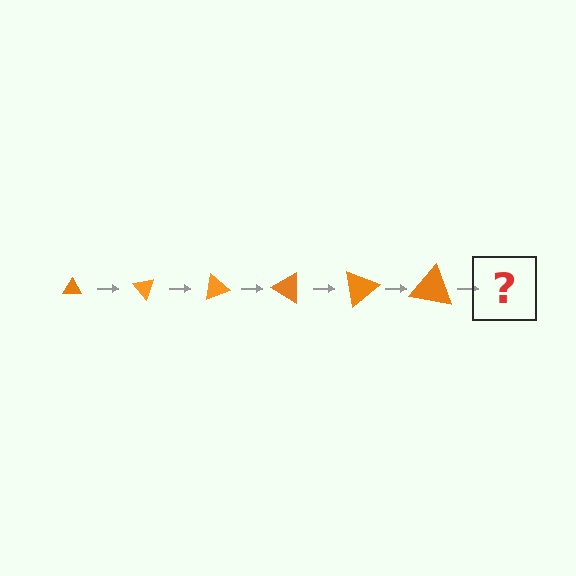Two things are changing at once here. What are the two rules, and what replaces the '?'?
The two rules are that the triangle grows larger each step and it rotates 50 degrees each step. The '?' should be a triangle, larger than the previous one and rotated 300 degrees from the start.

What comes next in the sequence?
The next element should be a triangle, larger than the previous one and rotated 300 degrees from the start.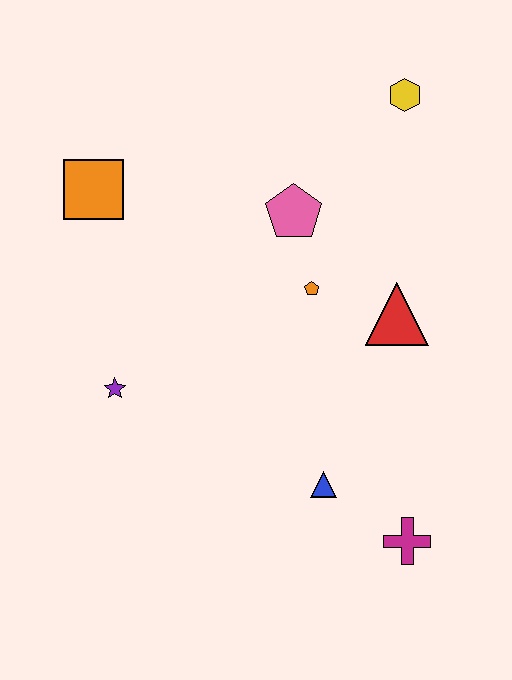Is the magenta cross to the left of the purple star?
No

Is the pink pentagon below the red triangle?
No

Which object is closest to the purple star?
The orange square is closest to the purple star.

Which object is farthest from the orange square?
The magenta cross is farthest from the orange square.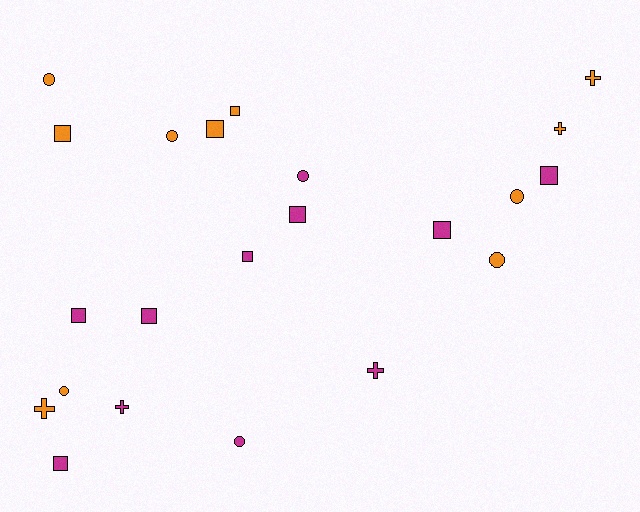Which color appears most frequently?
Magenta, with 11 objects.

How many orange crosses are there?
There are 3 orange crosses.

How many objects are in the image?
There are 22 objects.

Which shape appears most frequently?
Square, with 10 objects.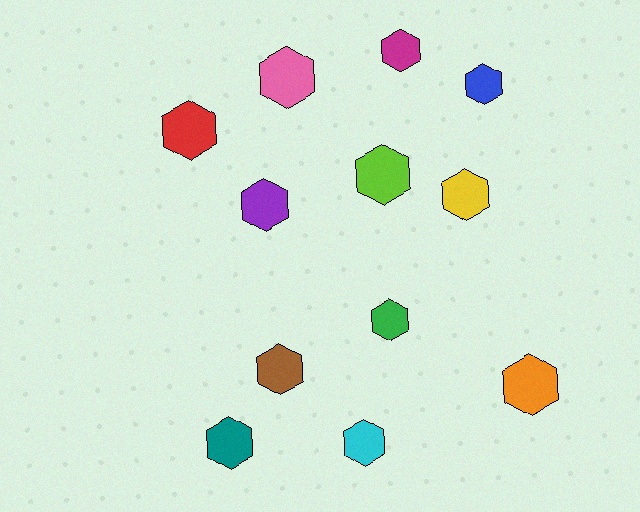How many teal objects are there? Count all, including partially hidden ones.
There is 1 teal object.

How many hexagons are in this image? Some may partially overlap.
There are 12 hexagons.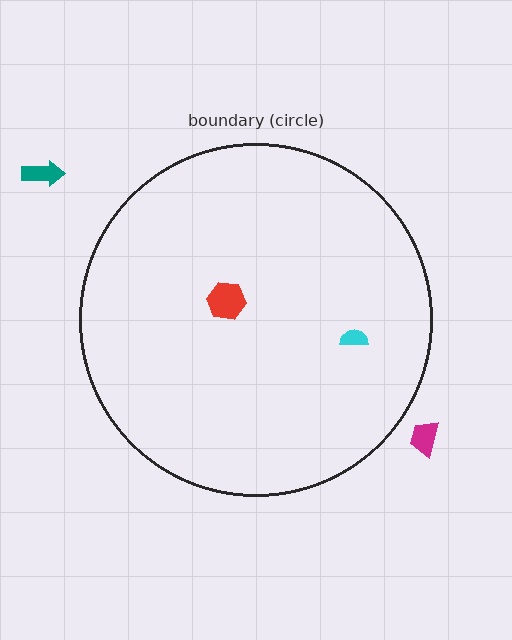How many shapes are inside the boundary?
2 inside, 2 outside.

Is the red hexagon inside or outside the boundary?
Inside.